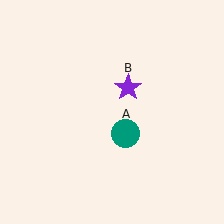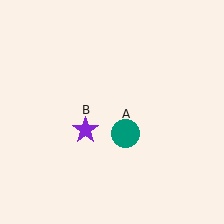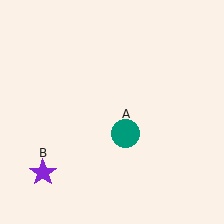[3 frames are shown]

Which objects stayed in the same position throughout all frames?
Teal circle (object A) remained stationary.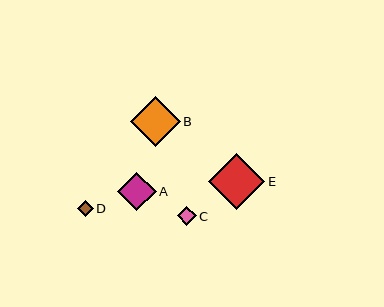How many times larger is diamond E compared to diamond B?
Diamond E is approximately 1.1 times the size of diamond B.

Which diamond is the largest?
Diamond E is the largest with a size of approximately 56 pixels.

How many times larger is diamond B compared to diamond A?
Diamond B is approximately 1.3 times the size of diamond A.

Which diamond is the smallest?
Diamond D is the smallest with a size of approximately 15 pixels.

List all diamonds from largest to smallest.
From largest to smallest: E, B, A, C, D.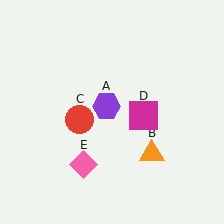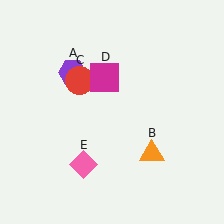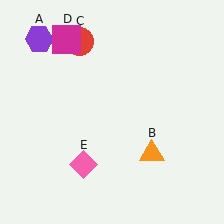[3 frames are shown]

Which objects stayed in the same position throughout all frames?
Orange triangle (object B) and pink diamond (object E) remained stationary.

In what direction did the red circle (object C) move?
The red circle (object C) moved up.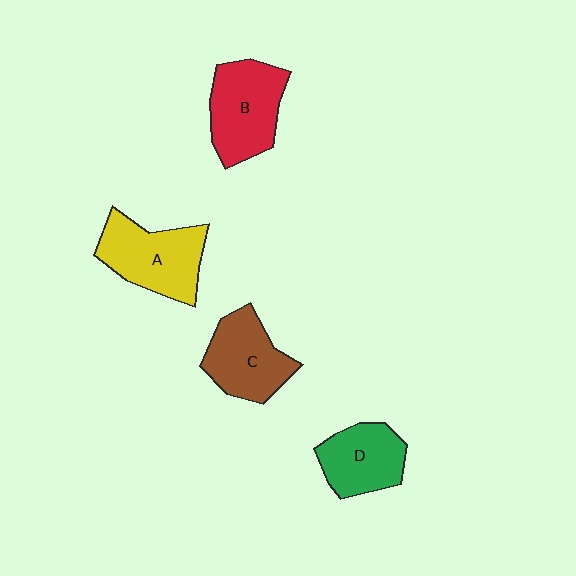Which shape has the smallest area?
Shape D (green).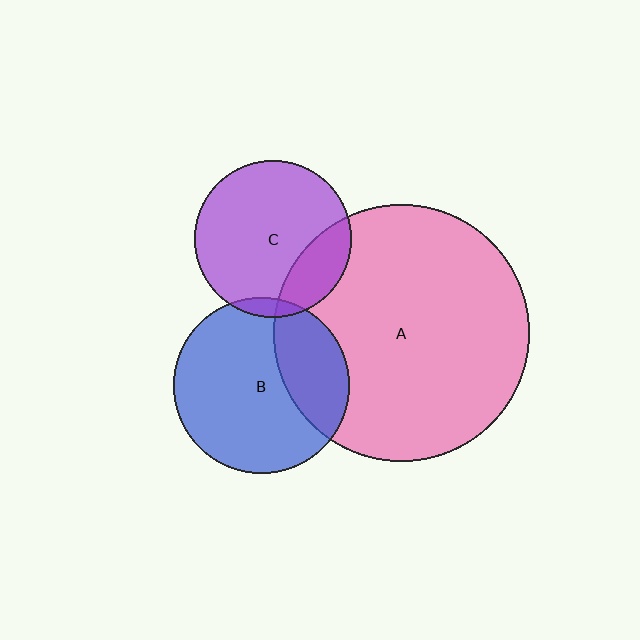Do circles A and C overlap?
Yes.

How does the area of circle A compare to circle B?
Approximately 2.1 times.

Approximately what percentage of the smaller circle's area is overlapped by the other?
Approximately 20%.